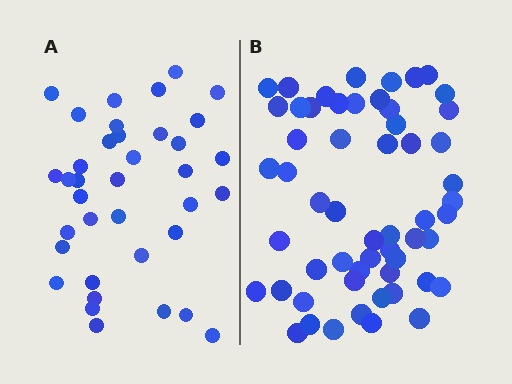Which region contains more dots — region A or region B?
Region B (the right region) has more dots.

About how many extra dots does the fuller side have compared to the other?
Region B has approximately 20 more dots than region A.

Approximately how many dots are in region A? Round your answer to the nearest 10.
About 40 dots. (The exact count is 37, which rounds to 40.)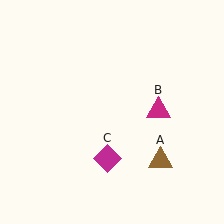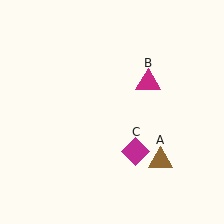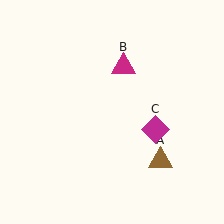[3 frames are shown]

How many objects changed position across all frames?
2 objects changed position: magenta triangle (object B), magenta diamond (object C).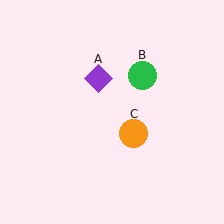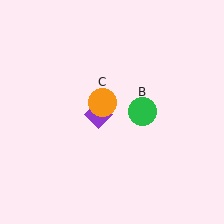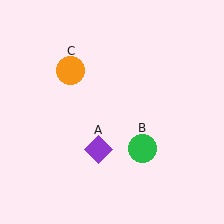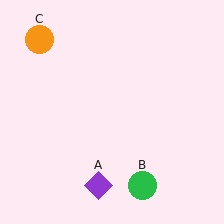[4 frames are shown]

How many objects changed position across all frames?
3 objects changed position: purple diamond (object A), green circle (object B), orange circle (object C).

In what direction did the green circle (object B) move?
The green circle (object B) moved down.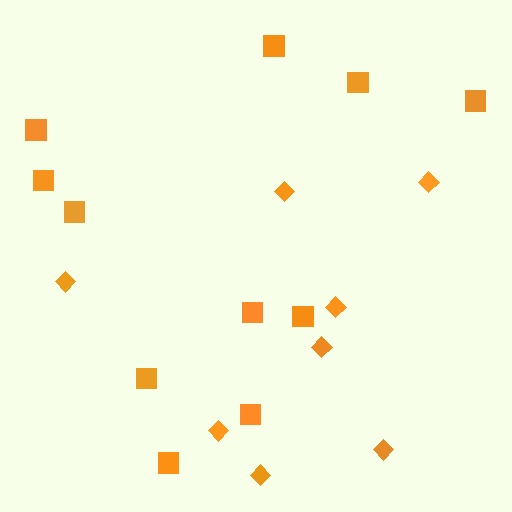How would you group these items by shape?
There are 2 groups: one group of diamonds (8) and one group of squares (11).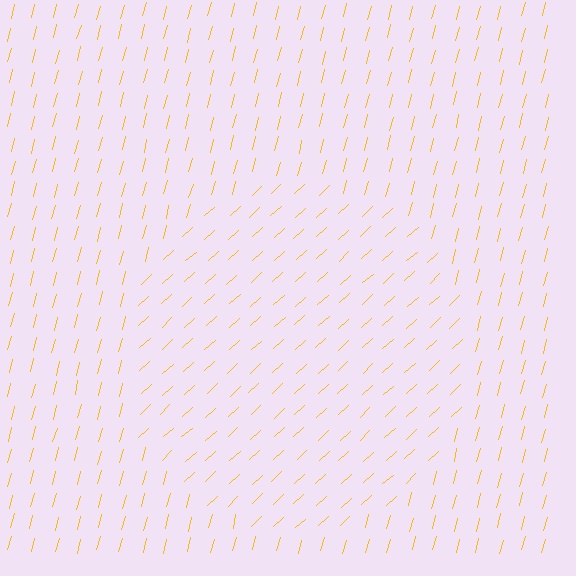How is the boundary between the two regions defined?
The boundary is defined purely by a change in line orientation (approximately 33 degrees difference). All lines are the same color and thickness.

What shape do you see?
I see a circle.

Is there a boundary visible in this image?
Yes, there is a texture boundary formed by a change in line orientation.